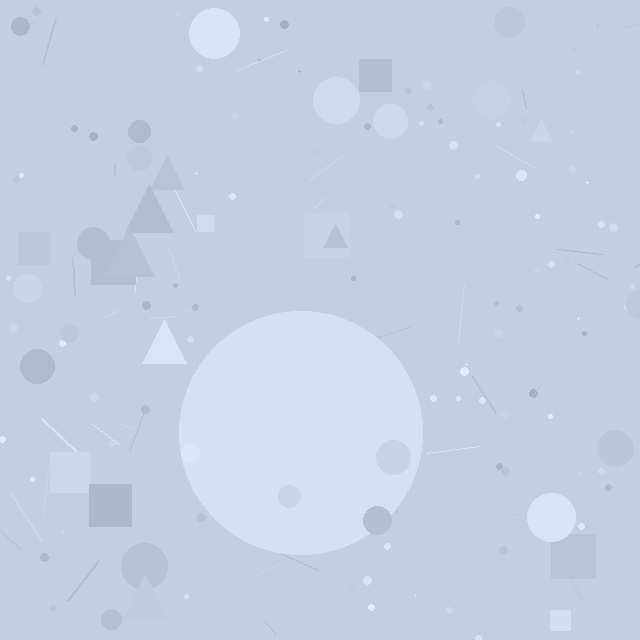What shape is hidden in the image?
A circle is hidden in the image.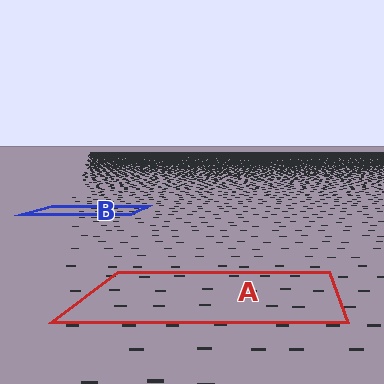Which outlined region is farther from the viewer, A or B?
Region B is farther from the viewer — the texture elements inside it appear smaller and more densely packed.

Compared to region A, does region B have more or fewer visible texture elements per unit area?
Region B has more texture elements per unit area — they are packed more densely because it is farther away.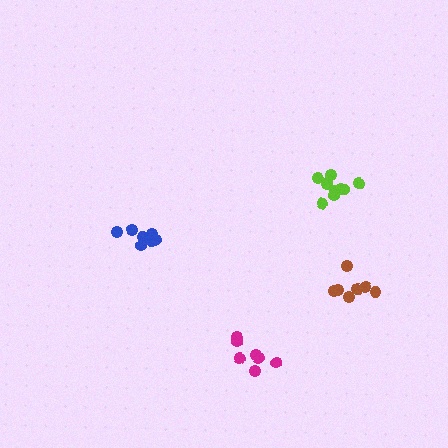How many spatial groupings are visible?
There are 4 spatial groupings.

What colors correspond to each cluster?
The clusters are colored: blue, lime, brown, magenta.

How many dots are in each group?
Group 1: 9 dots, Group 2: 10 dots, Group 3: 7 dots, Group 4: 7 dots (33 total).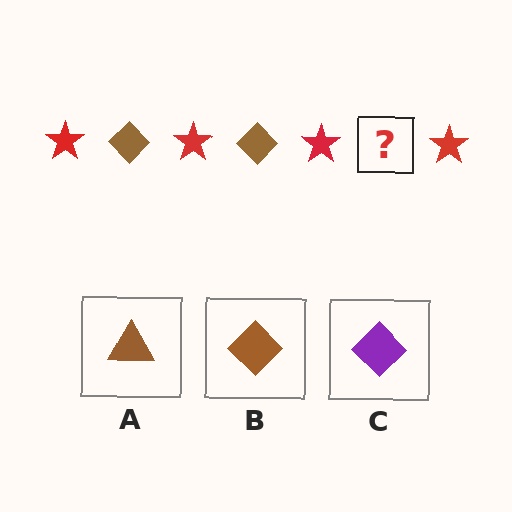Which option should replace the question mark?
Option B.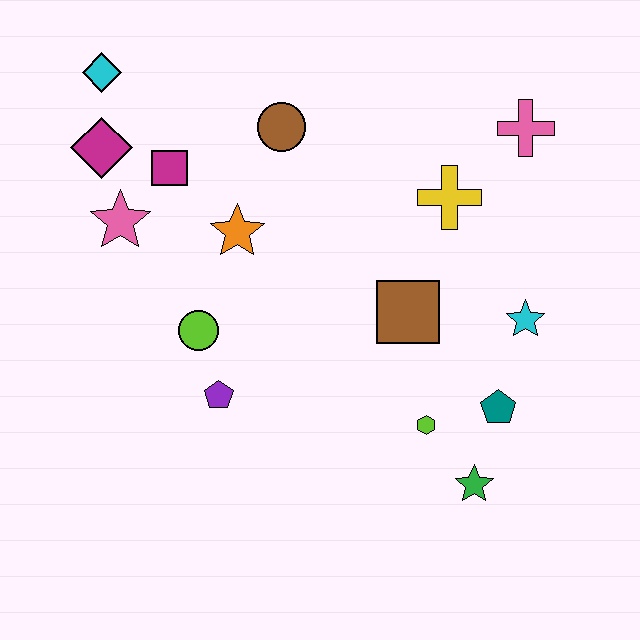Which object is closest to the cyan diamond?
The magenta diamond is closest to the cyan diamond.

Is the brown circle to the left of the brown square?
Yes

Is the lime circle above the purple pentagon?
Yes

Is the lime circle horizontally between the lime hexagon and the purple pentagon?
No